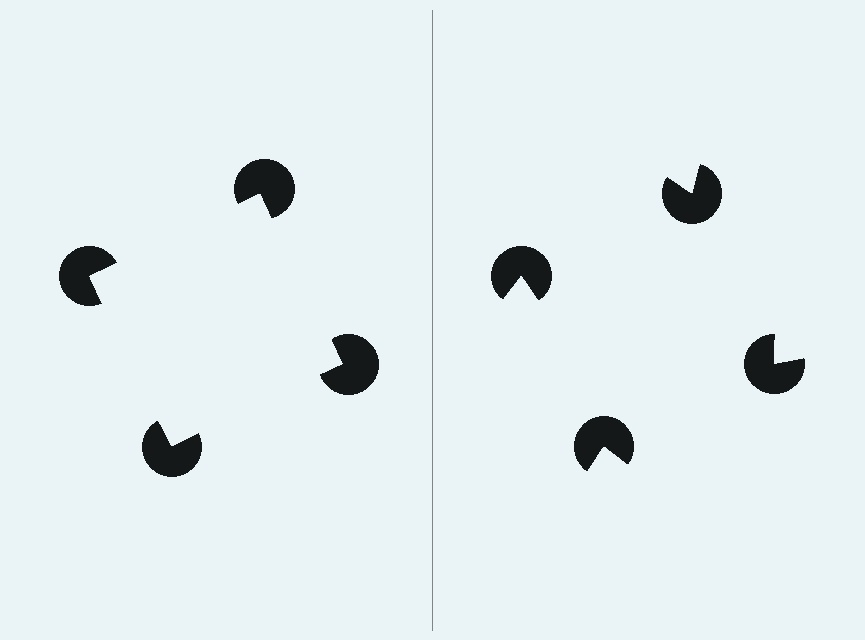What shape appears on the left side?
An illusory square.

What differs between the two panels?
The pac-man discs are positioned identically on both sides; only the wedge orientations differ. On the left they align to a square; on the right they are misaligned.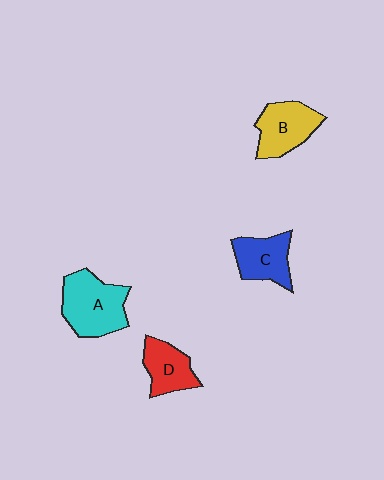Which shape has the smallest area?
Shape D (red).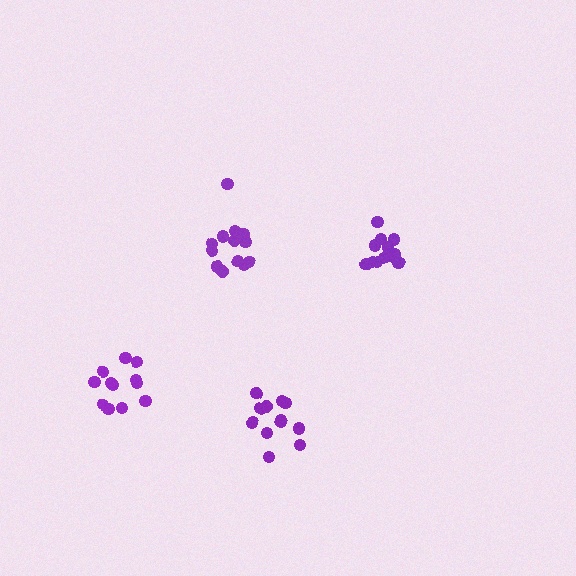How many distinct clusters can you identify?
There are 4 distinct clusters.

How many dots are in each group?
Group 1: 14 dots, Group 2: 12 dots, Group 3: 12 dots, Group 4: 12 dots (50 total).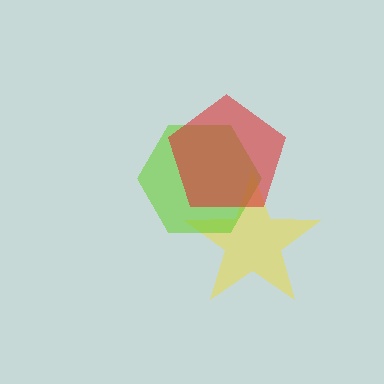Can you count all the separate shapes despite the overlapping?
Yes, there are 3 separate shapes.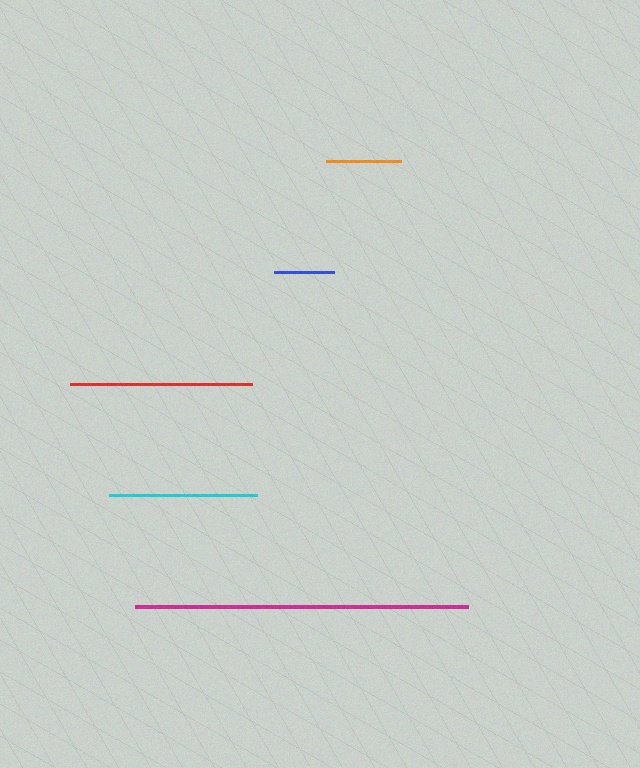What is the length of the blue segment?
The blue segment is approximately 60 pixels long.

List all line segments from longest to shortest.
From longest to shortest: magenta, red, cyan, orange, blue.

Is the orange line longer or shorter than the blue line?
The orange line is longer than the blue line.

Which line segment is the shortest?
The blue line is the shortest at approximately 60 pixels.